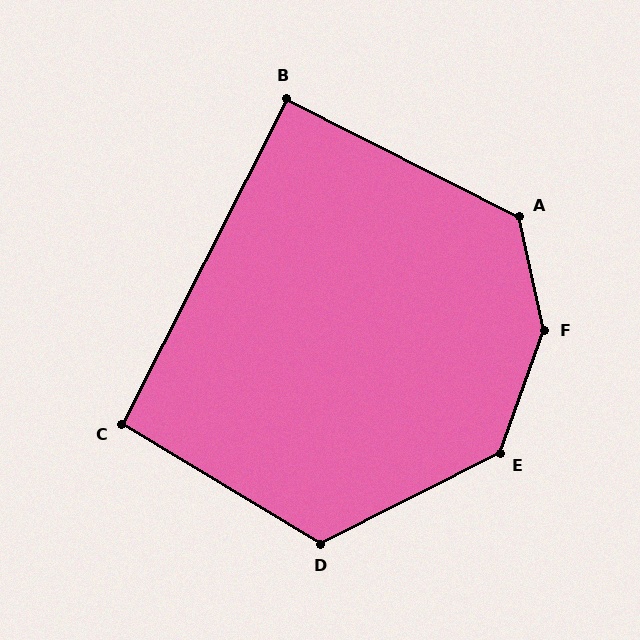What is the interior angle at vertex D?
Approximately 122 degrees (obtuse).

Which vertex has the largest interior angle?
F, at approximately 148 degrees.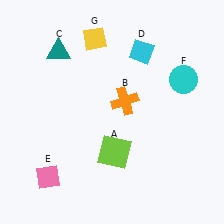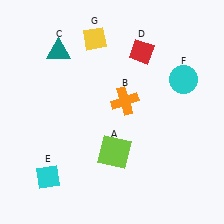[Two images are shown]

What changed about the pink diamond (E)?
In Image 1, E is pink. In Image 2, it changed to cyan.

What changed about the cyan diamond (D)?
In Image 1, D is cyan. In Image 2, it changed to red.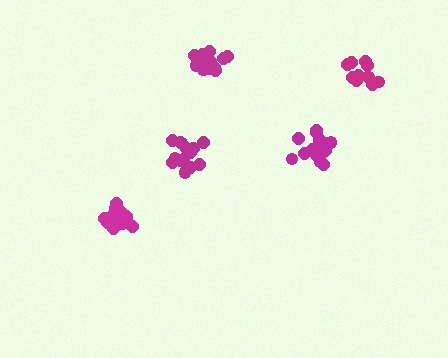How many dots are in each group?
Group 1: 17 dots, Group 2: 12 dots, Group 3: 12 dots, Group 4: 13 dots, Group 5: 16 dots (70 total).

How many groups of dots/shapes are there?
There are 5 groups.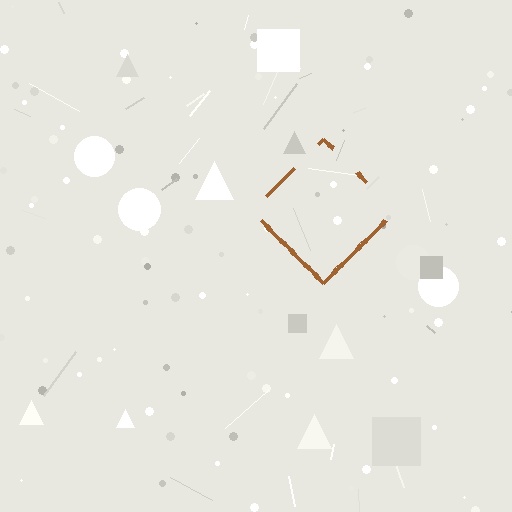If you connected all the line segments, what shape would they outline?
They would outline a diamond.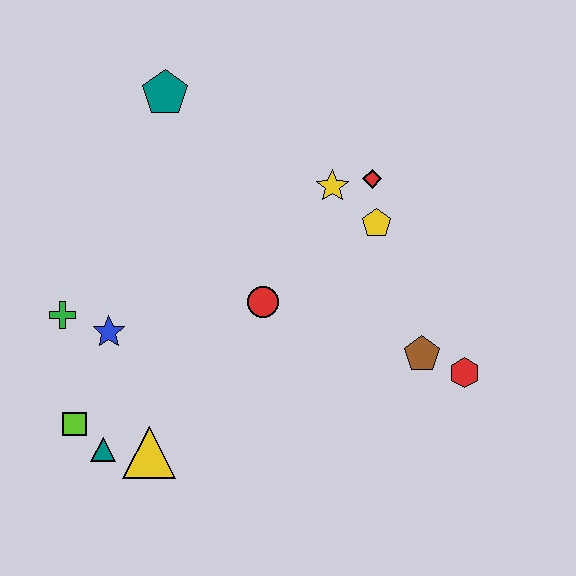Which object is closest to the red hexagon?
The brown pentagon is closest to the red hexagon.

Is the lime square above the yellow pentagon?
No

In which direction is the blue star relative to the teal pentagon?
The blue star is below the teal pentagon.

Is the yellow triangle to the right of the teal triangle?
Yes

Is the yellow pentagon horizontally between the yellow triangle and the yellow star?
No